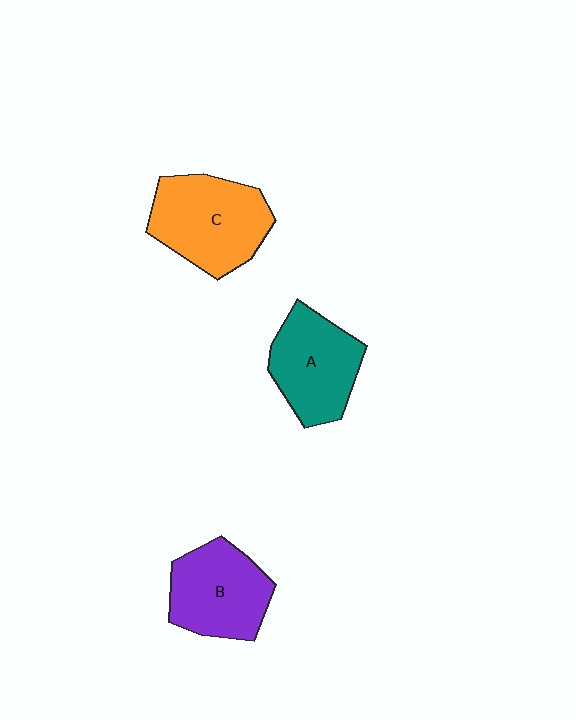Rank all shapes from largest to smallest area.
From largest to smallest: C (orange), A (teal), B (purple).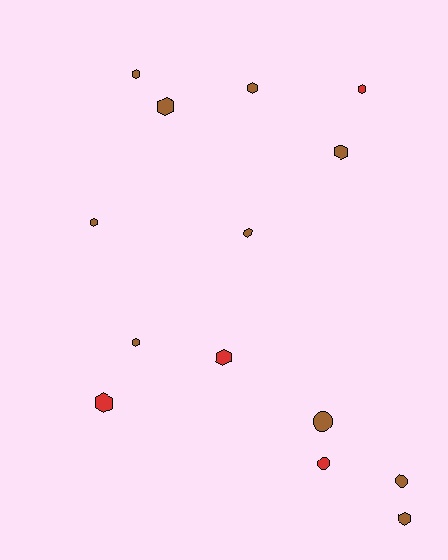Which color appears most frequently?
Brown, with 10 objects.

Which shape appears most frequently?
Hexagon, with 11 objects.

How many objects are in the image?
There are 14 objects.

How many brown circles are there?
There are 2 brown circles.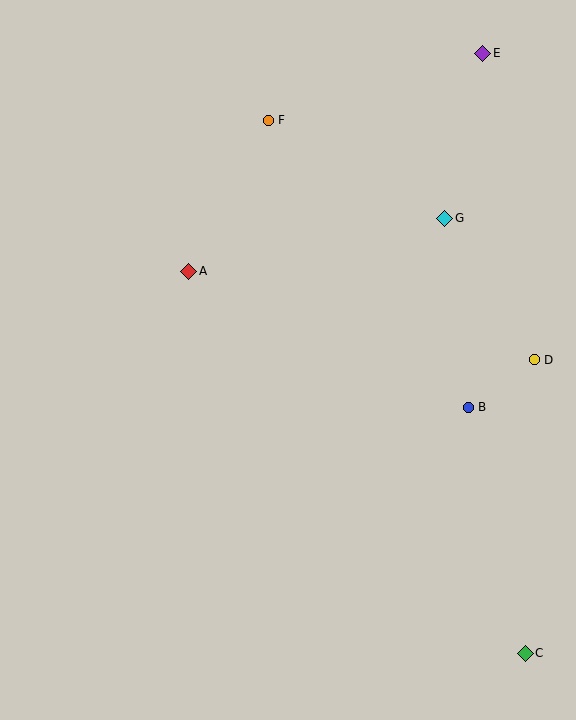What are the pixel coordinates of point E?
Point E is at (483, 53).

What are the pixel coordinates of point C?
Point C is at (525, 653).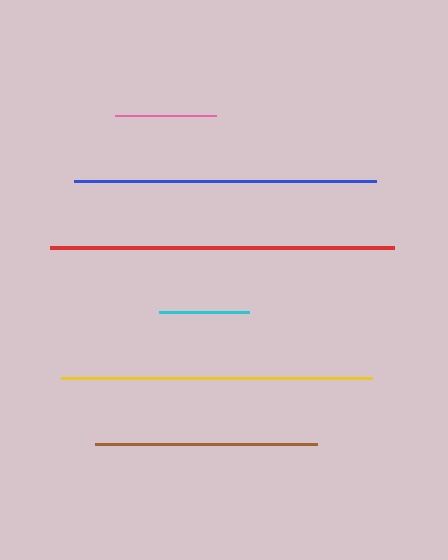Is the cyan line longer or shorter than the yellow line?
The yellow line is longer than the cyan line.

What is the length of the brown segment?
The brown segment is approximately 222 pixels long.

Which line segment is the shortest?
The cyan line is the shortest at approximately 90 pixels.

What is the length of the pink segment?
The pink segment is approximately 101 pixels long.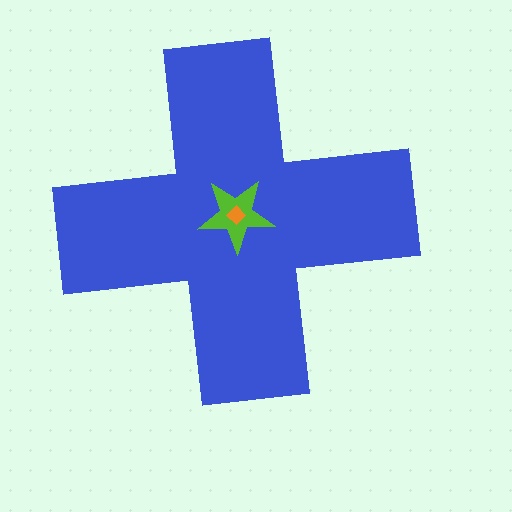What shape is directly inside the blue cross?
The lime star.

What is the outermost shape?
The blue cross.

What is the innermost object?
The orange diamond.